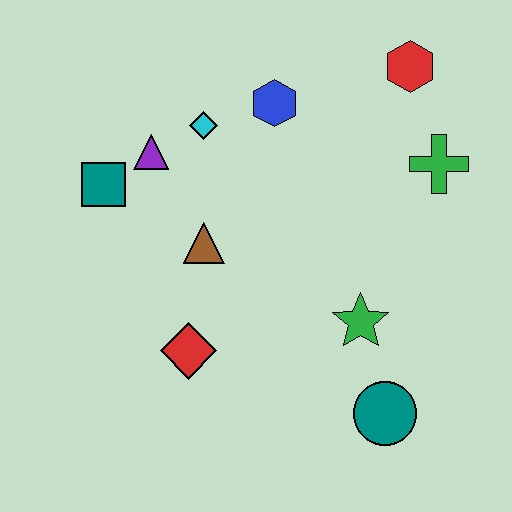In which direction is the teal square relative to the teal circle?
The teal square is to the left of the teal circle.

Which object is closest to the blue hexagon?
The cyan diamond is closest to the blue hexagon.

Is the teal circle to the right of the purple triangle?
Yes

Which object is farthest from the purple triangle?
The teal circle is farthest from the purple triangle.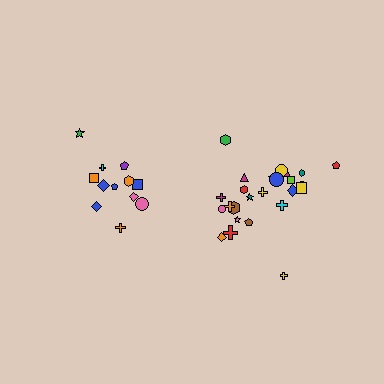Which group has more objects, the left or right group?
The right group.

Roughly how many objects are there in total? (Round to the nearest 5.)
Roughly 35 objects in total.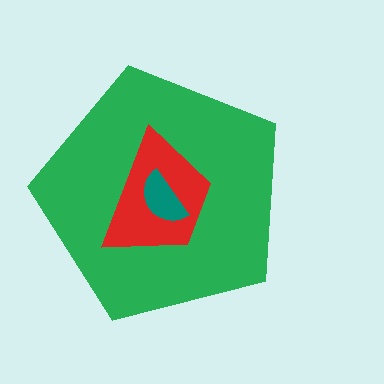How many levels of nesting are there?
3.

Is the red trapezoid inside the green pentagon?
Yes.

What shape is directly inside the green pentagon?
The red trapezoid.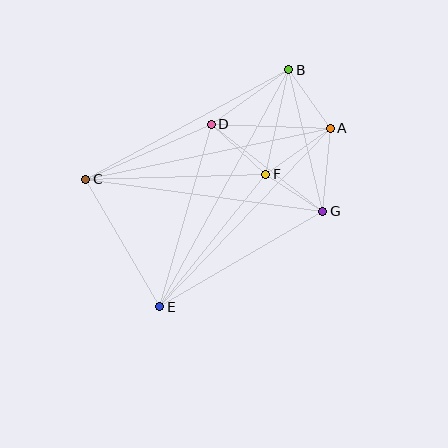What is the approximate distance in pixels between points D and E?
The distance between D and E is approximately 190 pixels.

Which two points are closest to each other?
Points F and G are closest to each other.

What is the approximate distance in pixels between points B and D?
The distance between B and D is approximately 95 pixels.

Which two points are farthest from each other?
Points B and E are farthest from each other.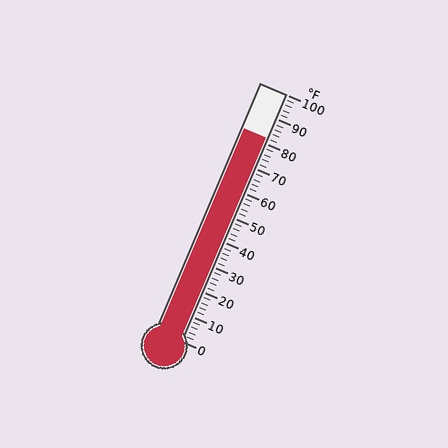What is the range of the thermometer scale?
The thermometer scale ranges from 0°F to 100°F.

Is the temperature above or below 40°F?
The temperature is above 40°F.